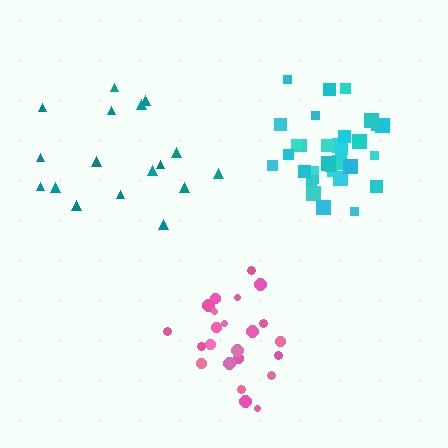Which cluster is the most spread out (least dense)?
Teal.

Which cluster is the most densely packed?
Cyan.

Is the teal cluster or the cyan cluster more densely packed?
Cyan.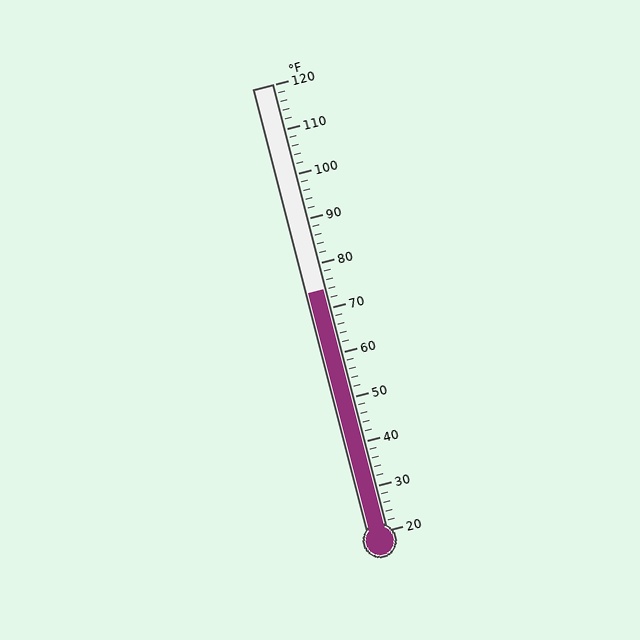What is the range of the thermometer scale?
The thermometer scale ranges from 20°F to 120°F.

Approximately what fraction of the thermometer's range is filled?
The thermometer is filled to approximately 55% of its range.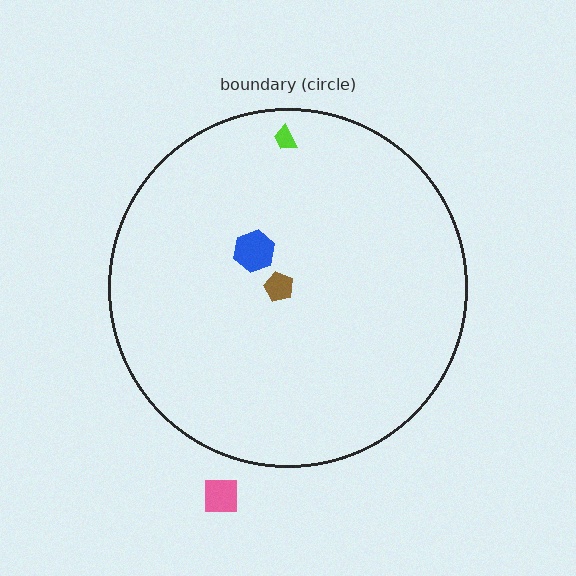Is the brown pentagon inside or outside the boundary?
Inside.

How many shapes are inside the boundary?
3 inside, 1 outside.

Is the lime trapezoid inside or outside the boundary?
Inside.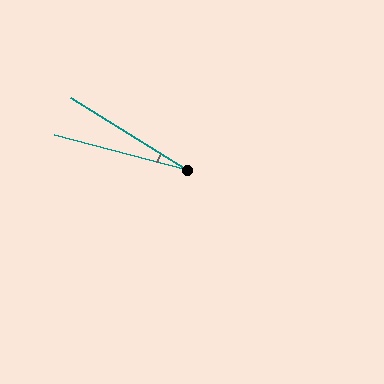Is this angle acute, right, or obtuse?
It is acute.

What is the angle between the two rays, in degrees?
Approximately 17 degrees.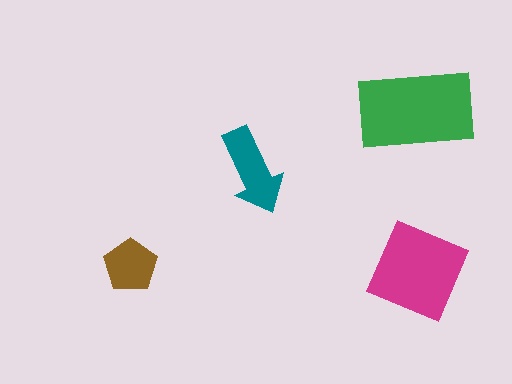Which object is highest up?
The green rectangle is topmost.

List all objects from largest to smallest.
The green rectangle, the magenta square, the teal arrow, the brown pentagon.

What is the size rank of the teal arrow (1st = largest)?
3rd.